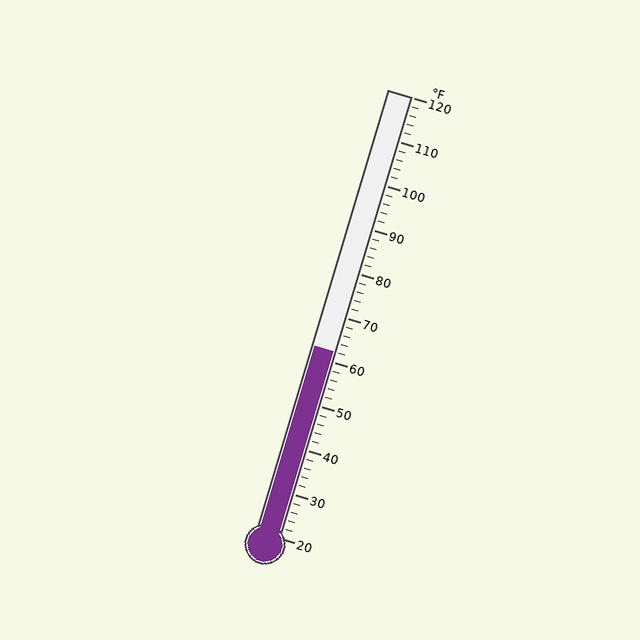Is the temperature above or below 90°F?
The temperature is below 90°F.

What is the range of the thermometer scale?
The thermometer scale ranges from 20°F to 120°F.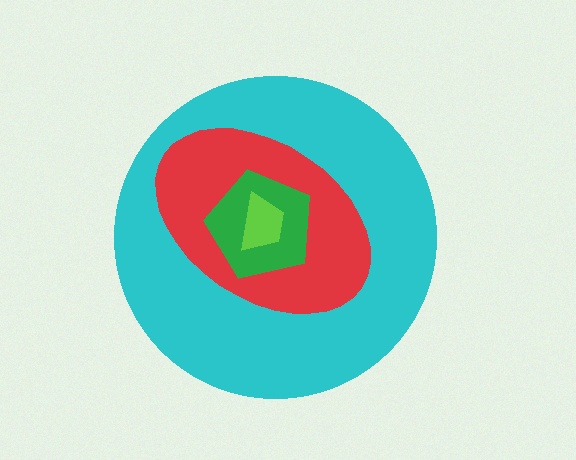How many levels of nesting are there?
4.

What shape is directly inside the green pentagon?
The lime trapezoid.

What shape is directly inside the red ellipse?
The green pentagon.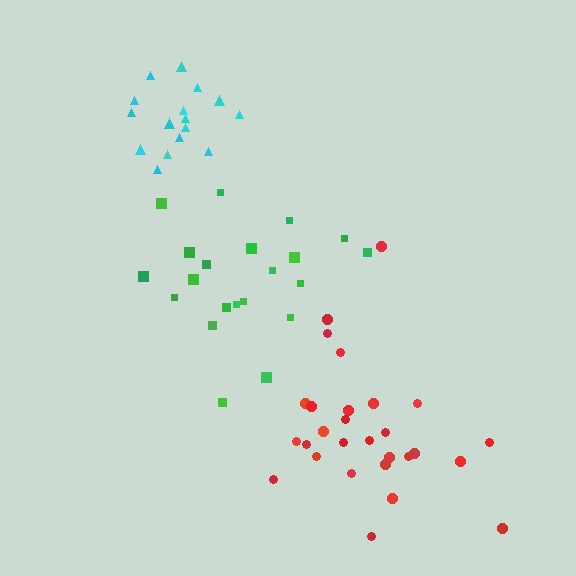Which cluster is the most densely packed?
Cyan.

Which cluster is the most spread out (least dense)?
Red.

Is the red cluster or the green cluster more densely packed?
Green.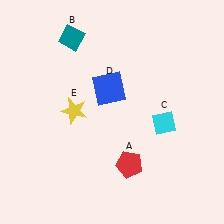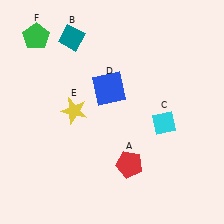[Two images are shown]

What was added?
A green pentagon (F) was added in Image 2.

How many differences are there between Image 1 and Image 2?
There is 1 difference between the two images.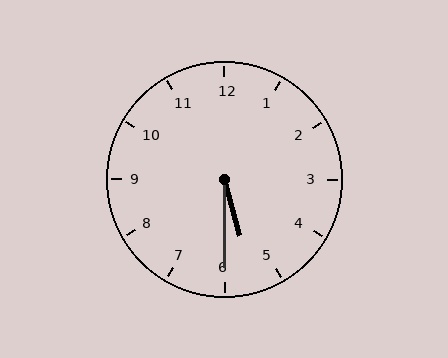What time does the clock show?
5:30.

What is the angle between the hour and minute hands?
Approximately 15 degrees.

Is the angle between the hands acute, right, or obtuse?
It is acute.